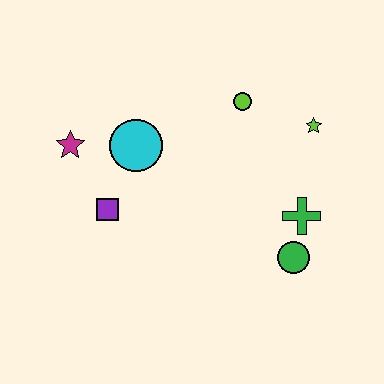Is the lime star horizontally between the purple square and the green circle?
No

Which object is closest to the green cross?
The green circle is closest to the green cross.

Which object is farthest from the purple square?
The lime star is farthest from the purple square.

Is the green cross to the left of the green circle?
No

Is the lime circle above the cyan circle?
Yes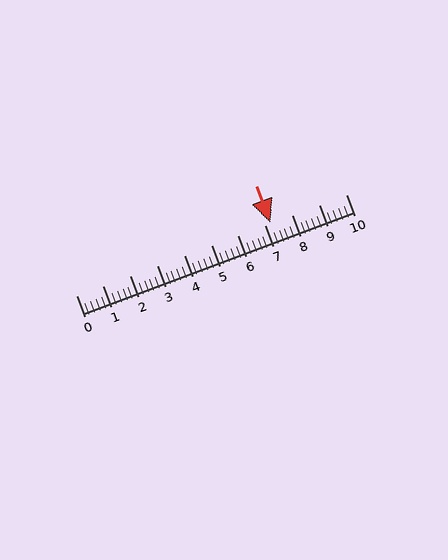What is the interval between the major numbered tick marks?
The major tick marks are spaced 1 units apart.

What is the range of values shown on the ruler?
The ruler shows values from 0 to 10.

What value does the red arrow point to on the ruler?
The red arrow points to approximately 7.2.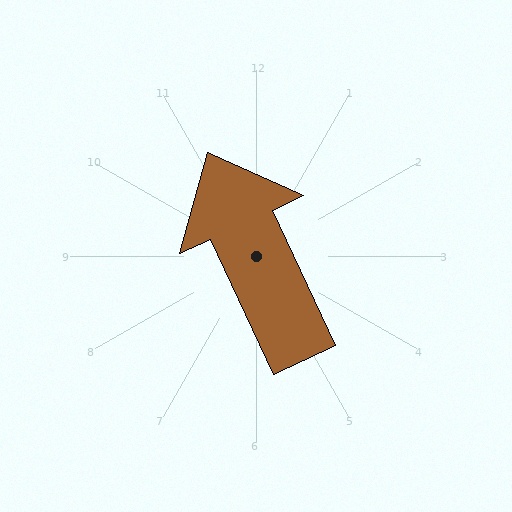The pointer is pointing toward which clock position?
Roughly 11 o'clock.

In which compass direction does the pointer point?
Northwest.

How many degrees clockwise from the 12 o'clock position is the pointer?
Approximately 335 degrees.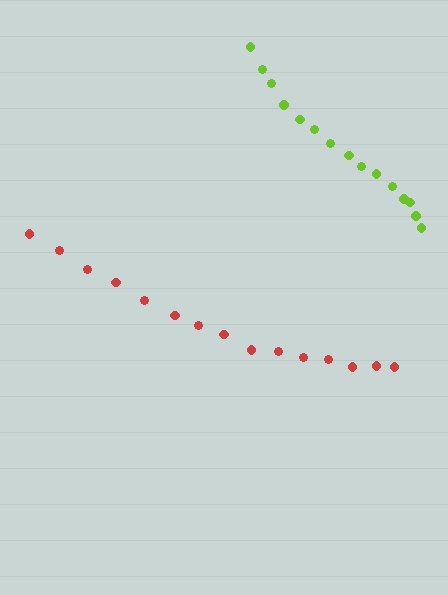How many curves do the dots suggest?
There are 2 distinct paths.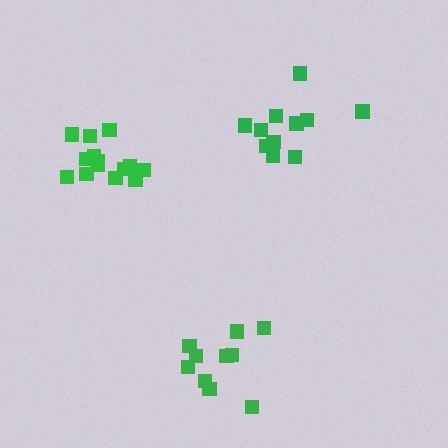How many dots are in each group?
Group 1: 10 dots, Group 2: 11 dots, Group 3: 14 dots (35 total).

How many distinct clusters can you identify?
There are 3 distinct clusters.